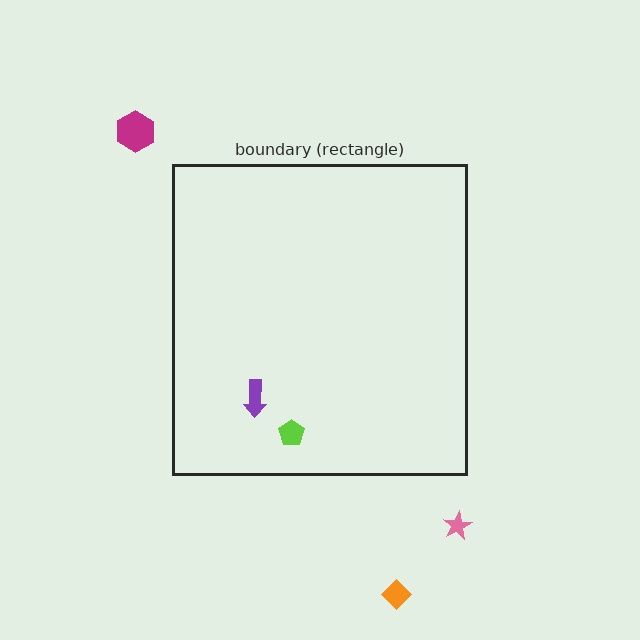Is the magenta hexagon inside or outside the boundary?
Outside.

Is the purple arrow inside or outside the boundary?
Inside.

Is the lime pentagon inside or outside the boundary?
Inside.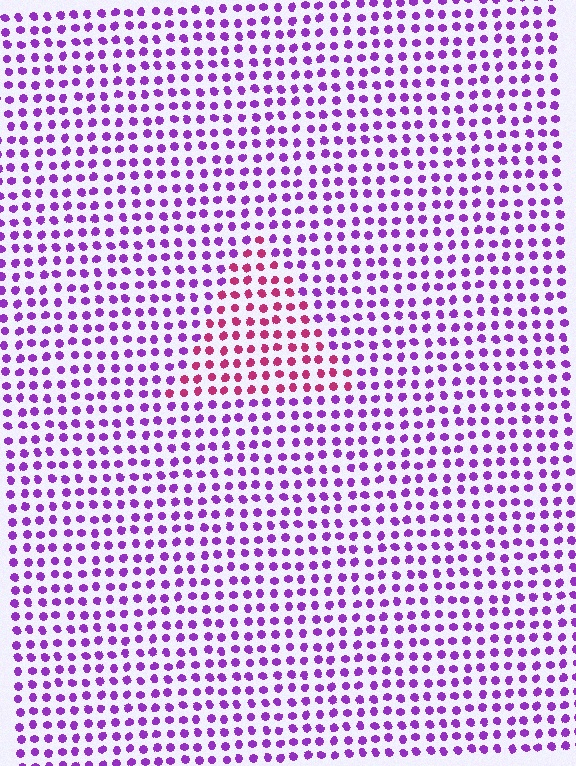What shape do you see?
I see a triangle.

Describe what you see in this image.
The image is filled with small purple elements in a uniform arrangement. A triangle-shaped region is visible where the elements are tinted to a slightly different hue, forming a subtle color boundary.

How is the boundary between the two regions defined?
The boundary is defined purely by a slight shift in hue (about 49 degrees). Spacing, size, and orientation are identical on both sides.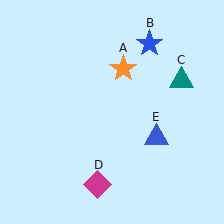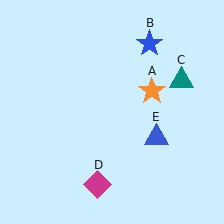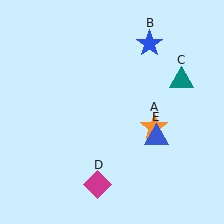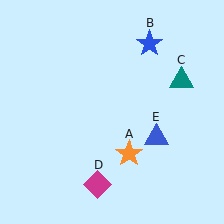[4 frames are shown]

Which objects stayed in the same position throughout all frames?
Blue star (object B) and teal triangle (object C) and magenta diamond (object D) and blue triangle (object E) remained stationary.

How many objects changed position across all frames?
1 object changed position: orange star (object A).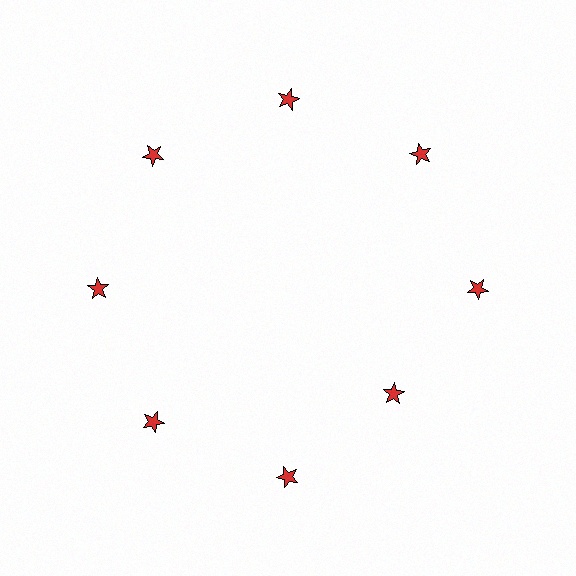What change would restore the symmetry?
The symmetry would be restored by moving it outward, back onto the ring so that all 8 stars sit at equal angles and equal distance from the center.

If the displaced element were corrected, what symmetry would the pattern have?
It would have 8-fold rotational symmetry — the pattern would map onto itself every 45 degrees.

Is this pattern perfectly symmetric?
No. The 8 red stars are arranged in a ring, but one element near the 4 o'clock position is pulled inward toward the center, breaking the 8-fold rotational symmetry.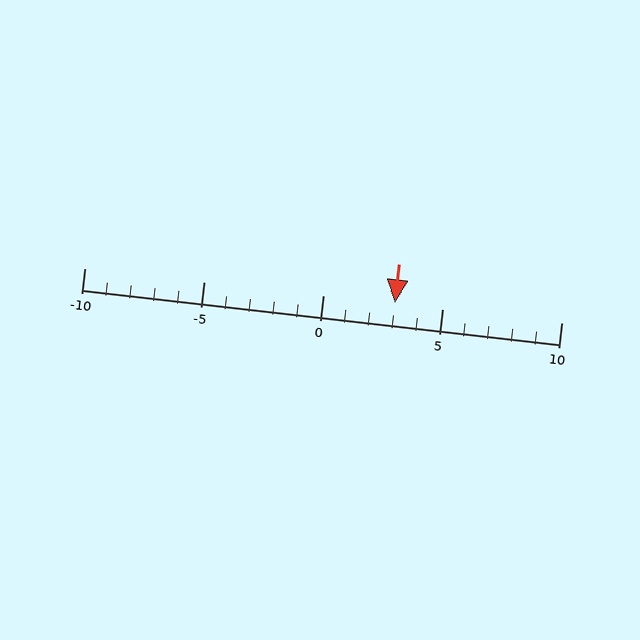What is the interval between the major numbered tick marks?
The major tick marks are spaced 5 units apart.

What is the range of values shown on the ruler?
The ruler shows values from -10 to 10.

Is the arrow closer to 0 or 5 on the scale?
The arrow is closer to 5.